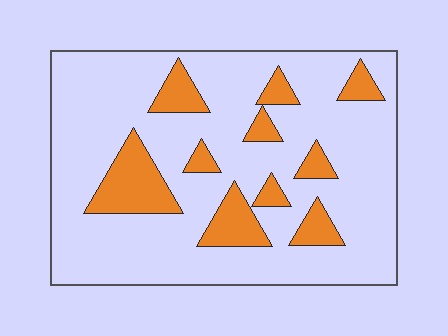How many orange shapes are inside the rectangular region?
10.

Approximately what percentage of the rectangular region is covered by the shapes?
Approximately 20%.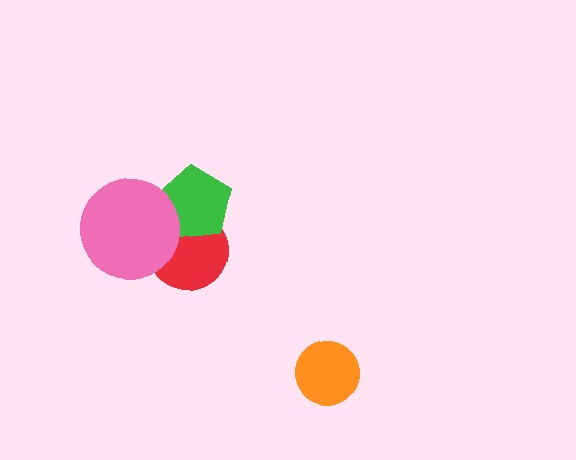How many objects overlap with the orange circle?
0 objects overlap with the orange circle.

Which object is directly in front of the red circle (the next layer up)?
The green pentagon is directly in front of the red circle.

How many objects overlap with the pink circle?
2 objects overlap with the pink circle.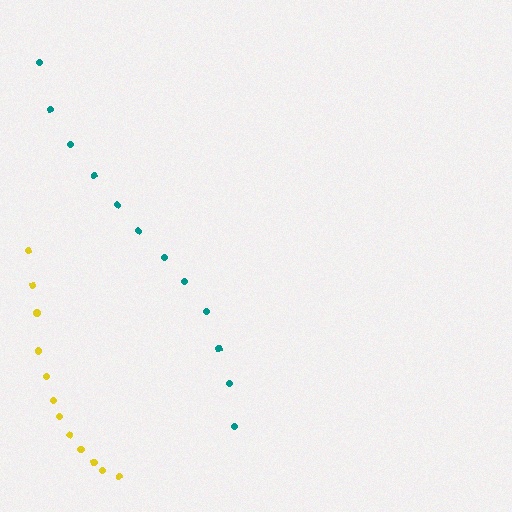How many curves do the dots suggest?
There are 2 distinct paths.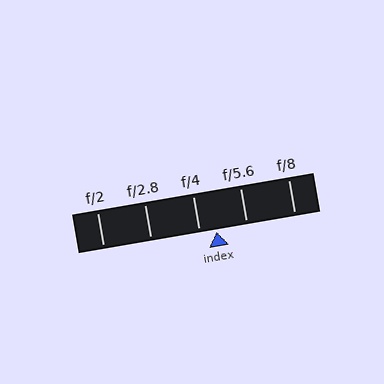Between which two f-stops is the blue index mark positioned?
The index mark is between f/4 and f/5.6.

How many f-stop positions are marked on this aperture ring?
There are 5 f-stop positions marked.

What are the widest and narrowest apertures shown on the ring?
The widest aperture shown is f/2 and the narrowest is f/8.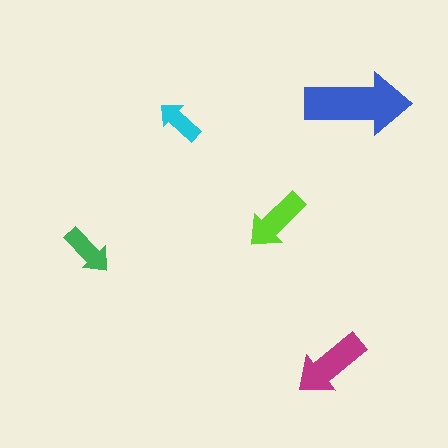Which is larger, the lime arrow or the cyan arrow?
The lime one.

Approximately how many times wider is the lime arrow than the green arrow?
About 1.5 times wider.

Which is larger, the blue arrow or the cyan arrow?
The blue one.